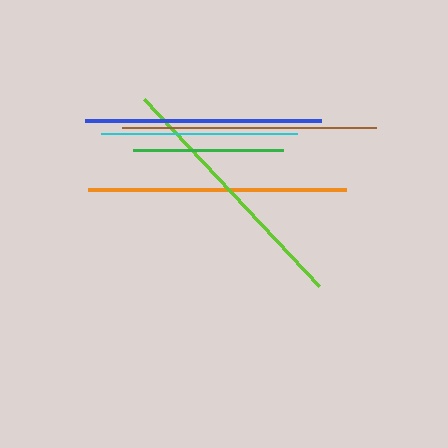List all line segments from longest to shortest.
From longest to shortest: orange, lime, brown, blue, cyan, green.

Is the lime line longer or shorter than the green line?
The lime line is longer than the green line.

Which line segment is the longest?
The orange line is the longest at approximately 258 pixels.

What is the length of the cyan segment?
The cyan segment is approximately 196 pixels long.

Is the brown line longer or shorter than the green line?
The brown line is longer than the green line.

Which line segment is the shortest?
The green line is the shortest at approximately 150 pixels.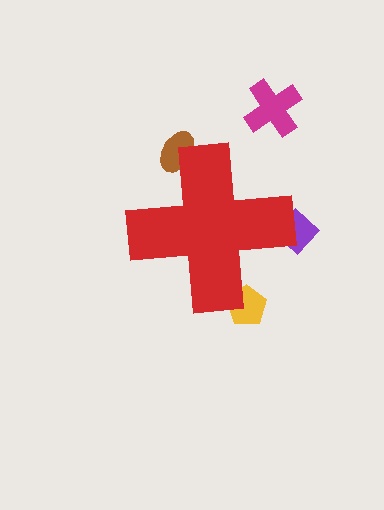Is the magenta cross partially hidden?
No, the magenta cross is fully visible.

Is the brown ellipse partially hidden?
Yes, the brown ellipse is partially hidden behind the red cross.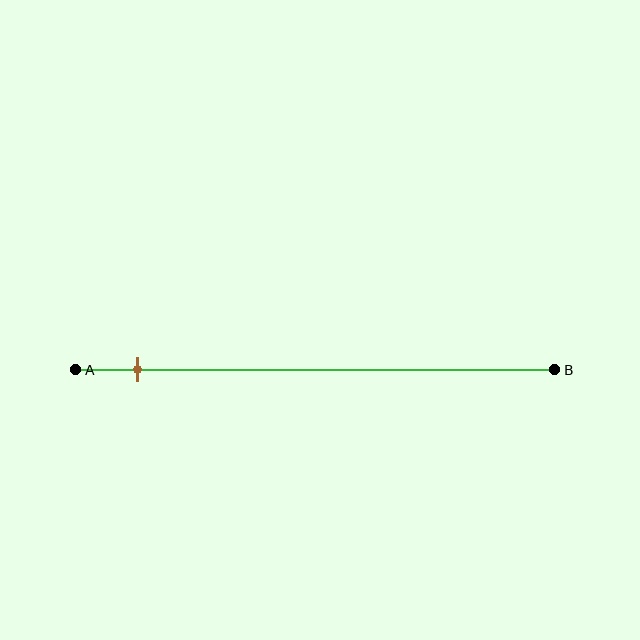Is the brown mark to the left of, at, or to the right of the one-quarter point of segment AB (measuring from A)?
The brown mark is to the left of the one-quarter point of segment AB.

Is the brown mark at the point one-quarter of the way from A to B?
No, the mark is at about 15% from A, not at the 25% one-quarter point.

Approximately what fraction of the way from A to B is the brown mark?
The brown mark is approximately 15% of the way from A to B.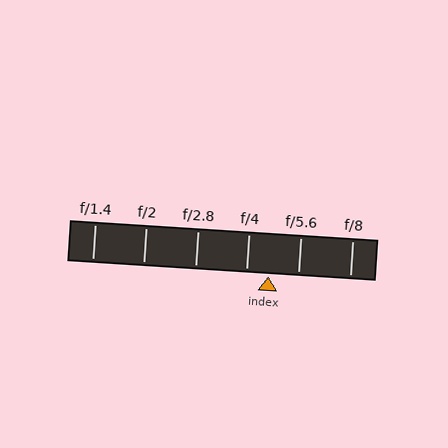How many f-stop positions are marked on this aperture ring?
There are 6 f-stop positions marked.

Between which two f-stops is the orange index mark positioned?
The index mark is between f/4 and f/5.6.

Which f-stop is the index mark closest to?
The index mark is closest to f/4.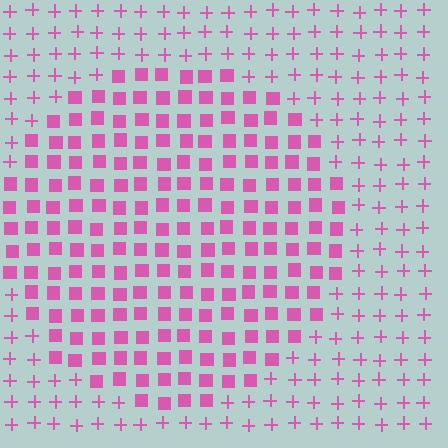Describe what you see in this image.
The image is filled with small pink elements arranged in a uniform grid. A circle-shaped region contains squares, while the surrounding area contains plus signs. The boundary is defined purely by the change in element shape.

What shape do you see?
I see a circle.